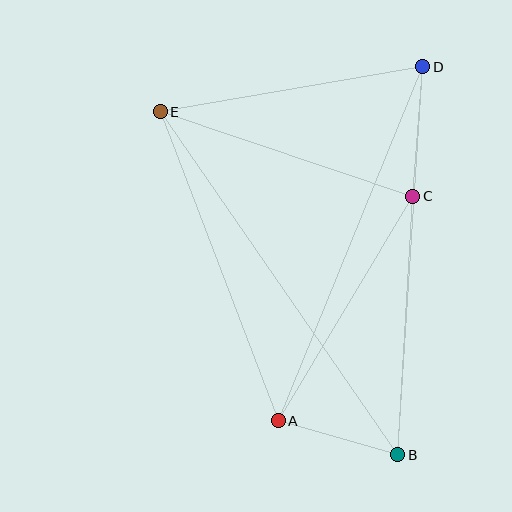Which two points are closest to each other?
Points A and B are closest to each other.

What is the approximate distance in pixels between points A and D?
The distance between A and D is approximately 382 pixels.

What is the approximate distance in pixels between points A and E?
The distance between A and E is approximately 331 pixels.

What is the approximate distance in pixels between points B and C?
The distance between B and C is approximately 259 pixels.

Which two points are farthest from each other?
Points B and E are farthest from each other.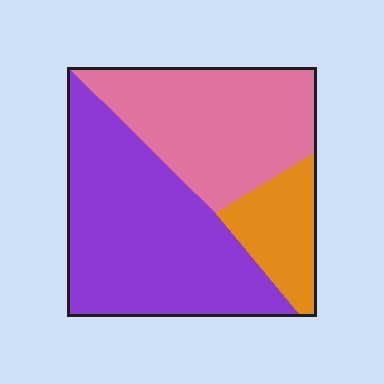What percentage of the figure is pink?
Pink takes up about three eighths (3/8) of the figure.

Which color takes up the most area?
Purple, at roughly 50%.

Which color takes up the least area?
Orange, at roughly 15%.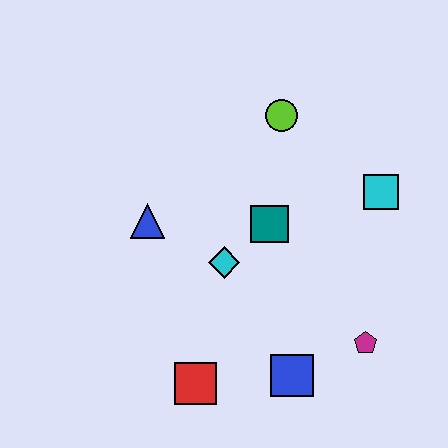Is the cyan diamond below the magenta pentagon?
No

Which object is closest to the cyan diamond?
The teal square is closest to the cyan diamond.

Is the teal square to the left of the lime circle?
Yes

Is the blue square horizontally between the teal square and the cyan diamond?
No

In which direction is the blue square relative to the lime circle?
The blue square is below the lime circle.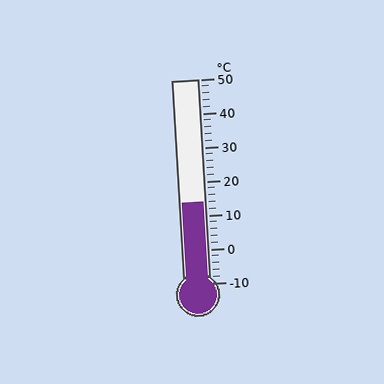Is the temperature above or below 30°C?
The temperature is below 30°C.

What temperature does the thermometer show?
The thermometer shows approximately 14°C.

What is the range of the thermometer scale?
The thermometer scale ranges from -10°C to 50°C.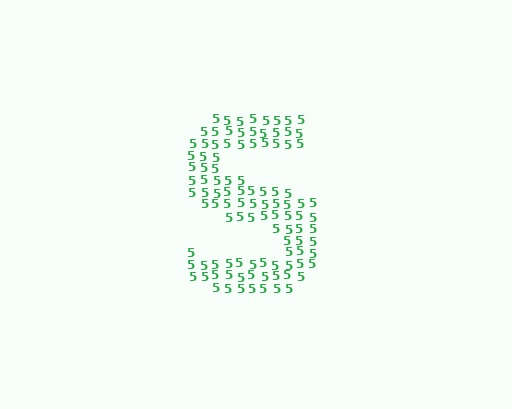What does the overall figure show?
The overall figure shows the letter S.